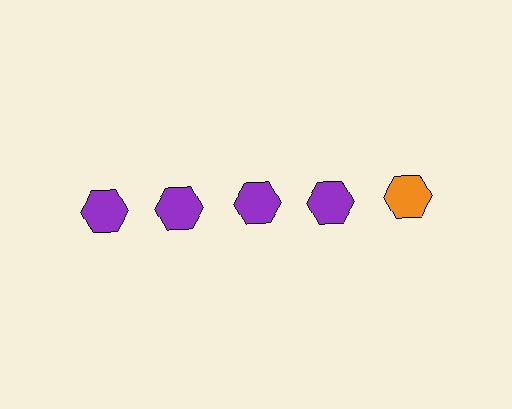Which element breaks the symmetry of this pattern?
The orange hexagon in the top row, rightmost column breaks the symmetry. All other shapes are purple hexagons.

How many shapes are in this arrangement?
There are 5 shapes arranged in a grid pattern.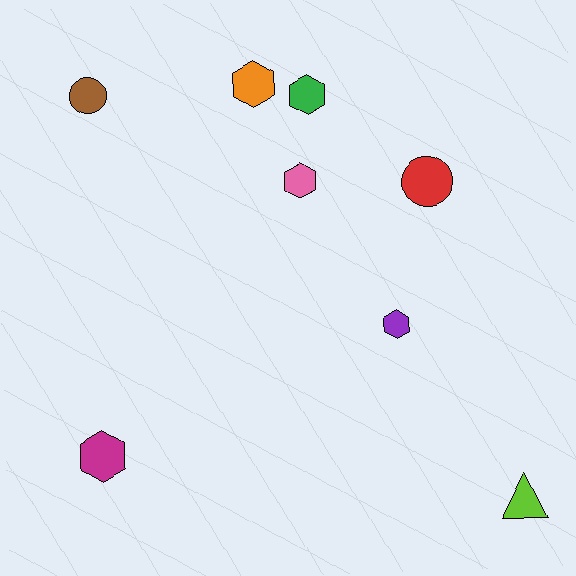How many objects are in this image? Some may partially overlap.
There are 8 objects.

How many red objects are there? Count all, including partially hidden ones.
There is 1 red object.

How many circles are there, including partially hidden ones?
There are 2 circles.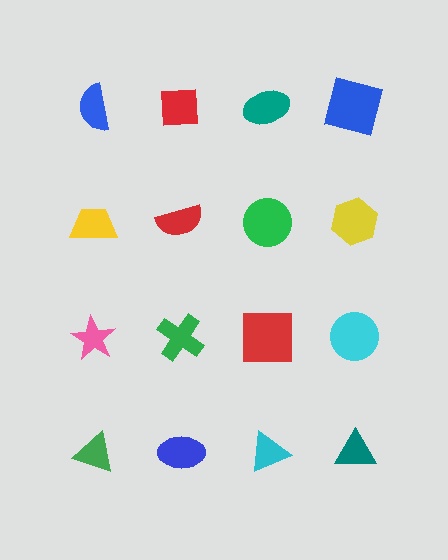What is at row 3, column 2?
A green cross.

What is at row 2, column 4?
A yellow hexagon.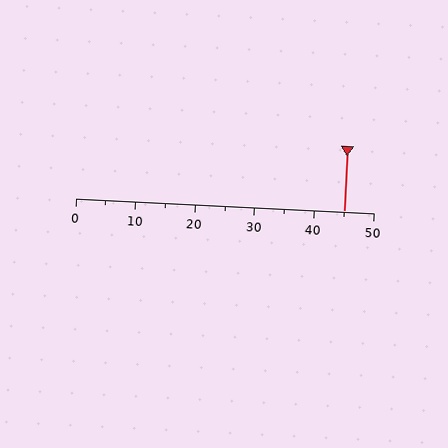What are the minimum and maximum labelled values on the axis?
The axis runs from 0 to 50.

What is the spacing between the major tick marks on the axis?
The major ticks are spaced 10 apart.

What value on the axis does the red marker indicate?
The marker indicates approximately 45.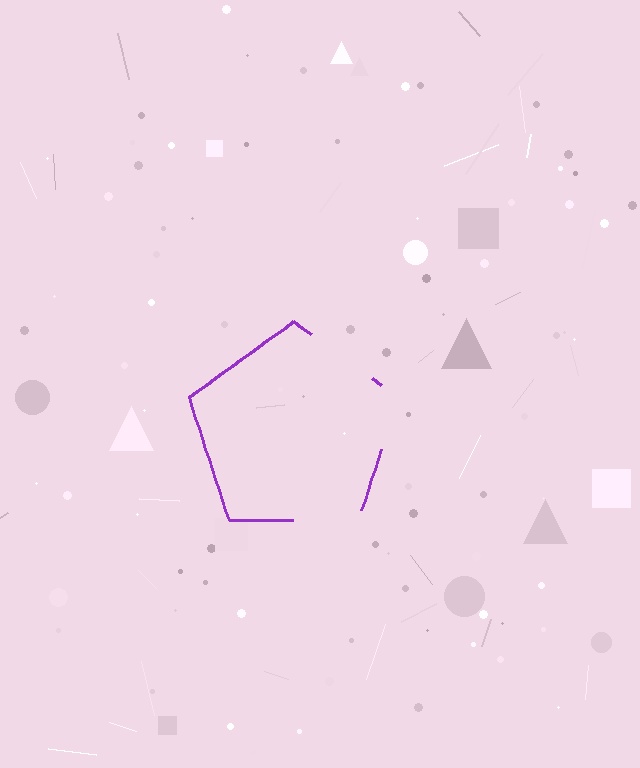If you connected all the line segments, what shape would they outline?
They would outline a pentagon.